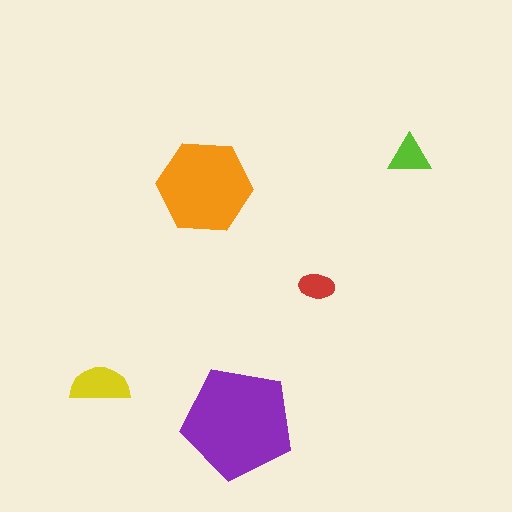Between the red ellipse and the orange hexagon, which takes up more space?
The orange hexagon.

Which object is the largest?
The purple pentagon.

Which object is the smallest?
The red ellipse.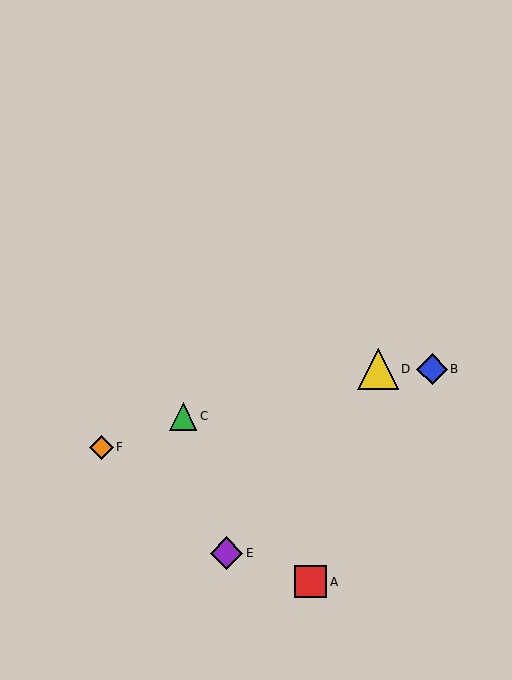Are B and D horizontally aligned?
Yes, both are at y≈369.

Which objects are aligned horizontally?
Objects B, D are aligned horizontally.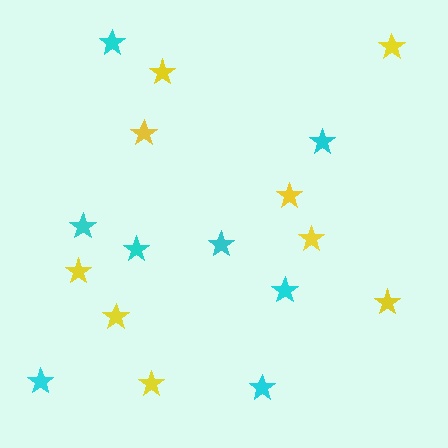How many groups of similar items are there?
There are 2 groups: one group of cyan stars (8) and one group of yellow stars (9).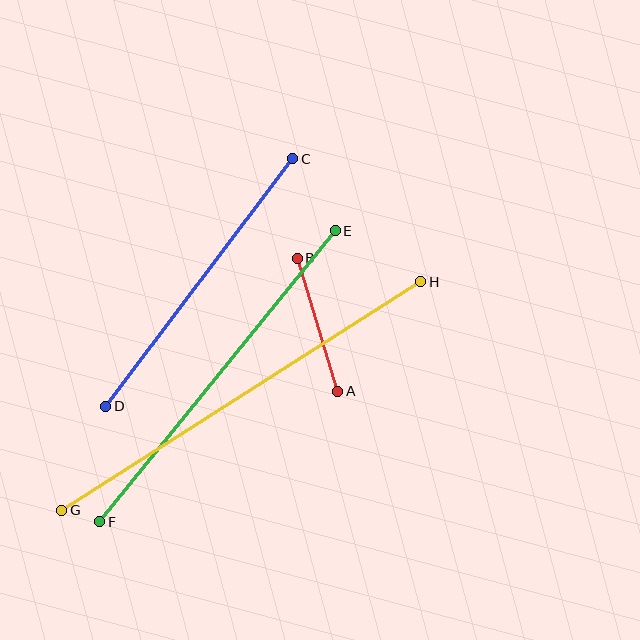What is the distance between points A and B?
The distance is approximately 139 pixels.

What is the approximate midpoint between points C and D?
The midpoint is at approximately (199, 283) pixels.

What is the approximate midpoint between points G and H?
The midpoint is at approximately (241, 396) pixels.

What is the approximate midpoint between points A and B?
The midpoint is at approximately (317, 325) pixels.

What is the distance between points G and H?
The distance is approximately 426 pixels.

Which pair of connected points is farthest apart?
Points G and H are farthest apart.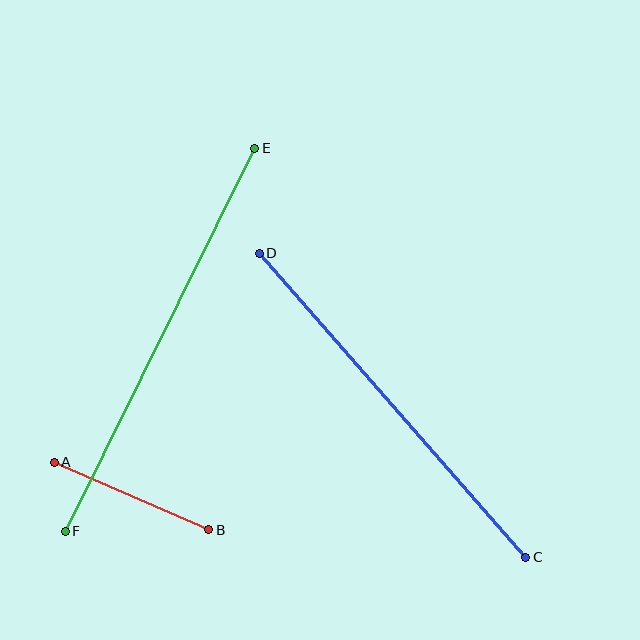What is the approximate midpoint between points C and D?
The midpoint is at approximately (393, 405) pixels.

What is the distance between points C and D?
The distance is approximately 404 pixels.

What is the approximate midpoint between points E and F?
The midpoint is at approximately (160, 340) pixels.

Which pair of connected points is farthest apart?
Points E and F are farthest apart.